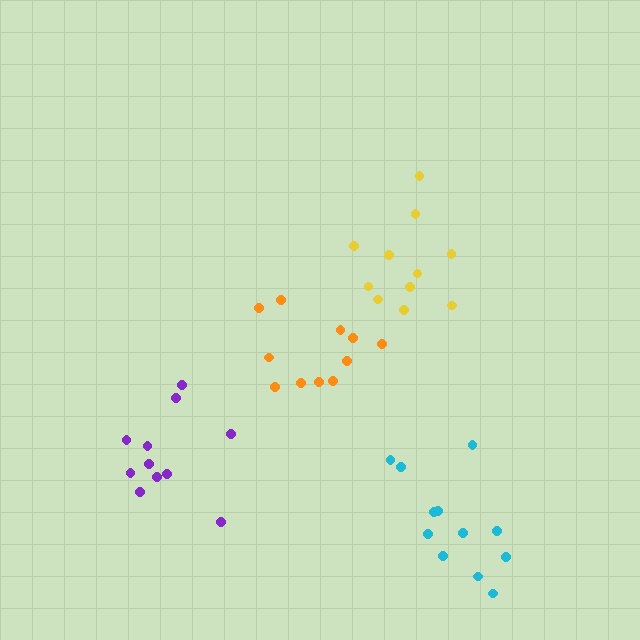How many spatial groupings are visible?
There are 4 spatial groupings.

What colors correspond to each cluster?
The clusters are colored: cyan, yellow, orange, purple.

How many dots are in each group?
Group 1: 12 dots, Group 2: 11 dots, Group 3: 11 dots, Group 4: 11 dots (45 total).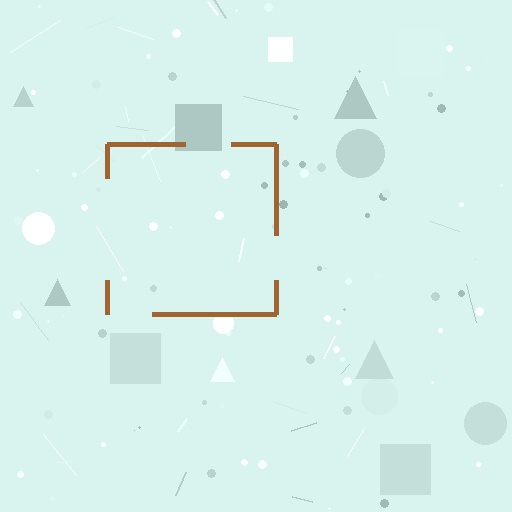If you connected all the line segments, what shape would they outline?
They would outline a square.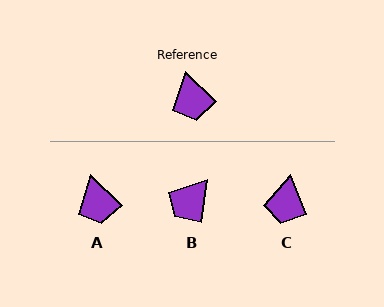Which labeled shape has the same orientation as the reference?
A.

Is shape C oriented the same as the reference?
No, it is off by about 24 degrees.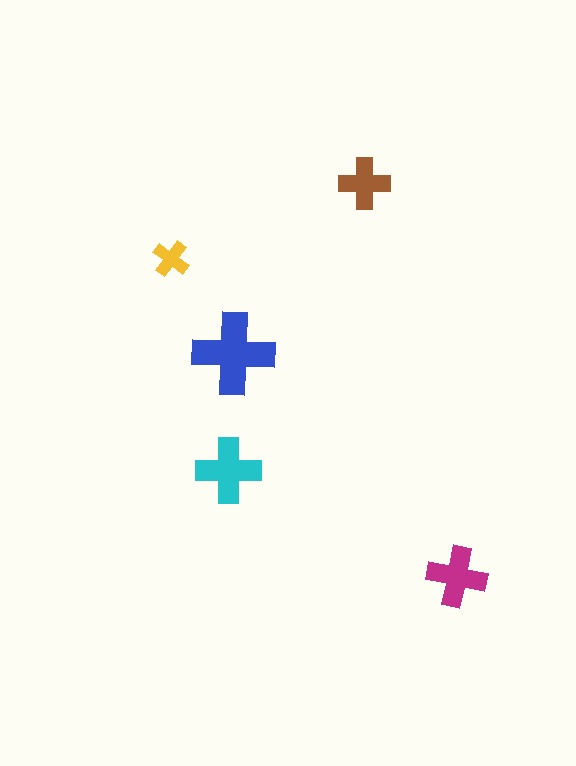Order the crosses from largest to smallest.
the blue one, the cyan one, the magenta one, the brown one, the yellow one.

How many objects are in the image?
There are 5 objects in the image.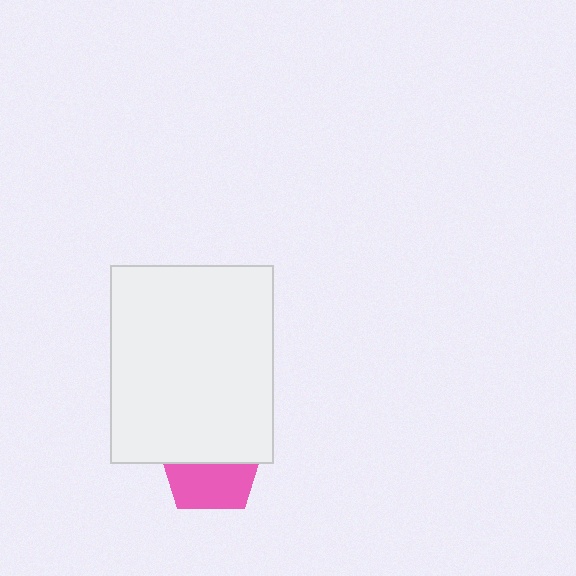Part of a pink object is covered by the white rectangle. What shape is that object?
It is a pentagon.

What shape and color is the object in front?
The object in front is a white rectangle.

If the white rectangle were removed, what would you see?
You would see the complete pink pentagon.